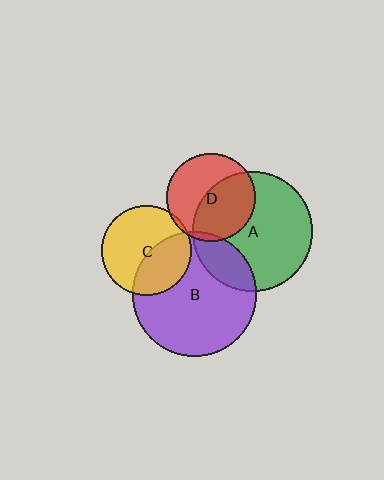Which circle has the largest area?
Circle B (purple).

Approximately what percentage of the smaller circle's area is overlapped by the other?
Approximately 5%.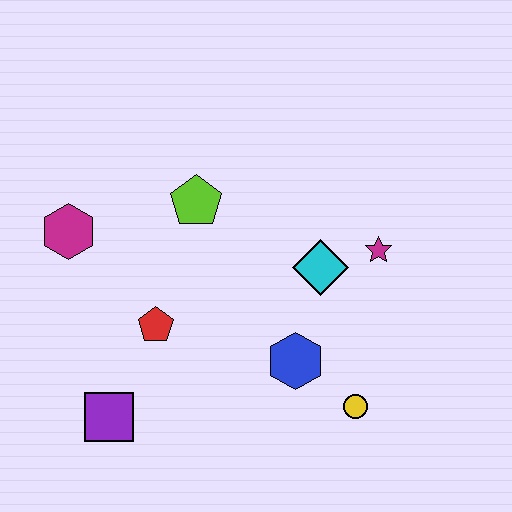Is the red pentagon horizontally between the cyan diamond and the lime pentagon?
No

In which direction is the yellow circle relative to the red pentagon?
The yellow circle is to the right of the red pentagon.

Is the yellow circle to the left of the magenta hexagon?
No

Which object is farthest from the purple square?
The magenta star is farthest from the purple square.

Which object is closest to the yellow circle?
The blue hexagon is closest to the yellow circle.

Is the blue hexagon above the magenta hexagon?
No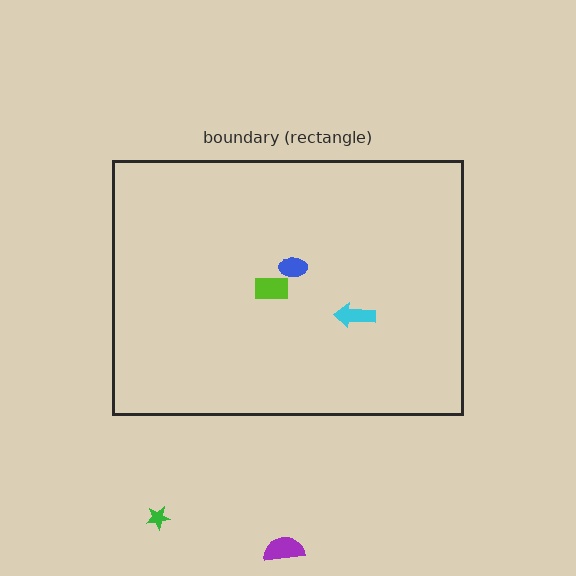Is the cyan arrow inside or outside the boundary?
Inside.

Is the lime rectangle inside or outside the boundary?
Inside.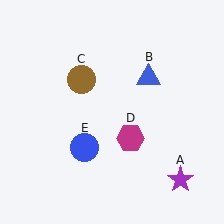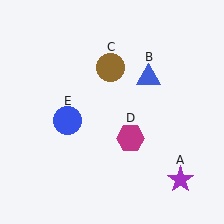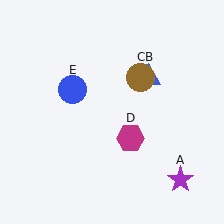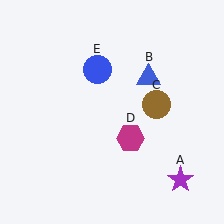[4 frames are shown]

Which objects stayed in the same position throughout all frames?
Purple star (object A) and blue triangle (object B) and magenta hexagon (object D) remained stationary.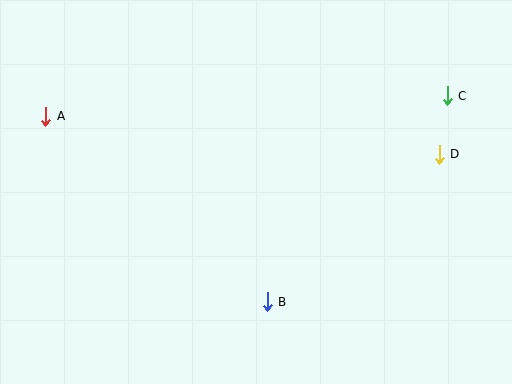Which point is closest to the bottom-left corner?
Point A is closest to the bottom-left corner.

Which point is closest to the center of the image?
Point B at (267, 302) is closest to the center.